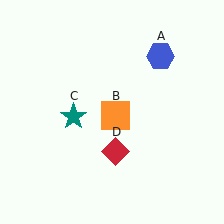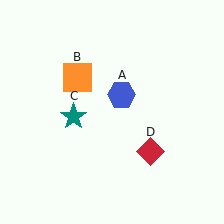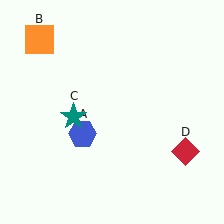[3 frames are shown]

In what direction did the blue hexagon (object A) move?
The blue hexagon (object A) moved down and to the left.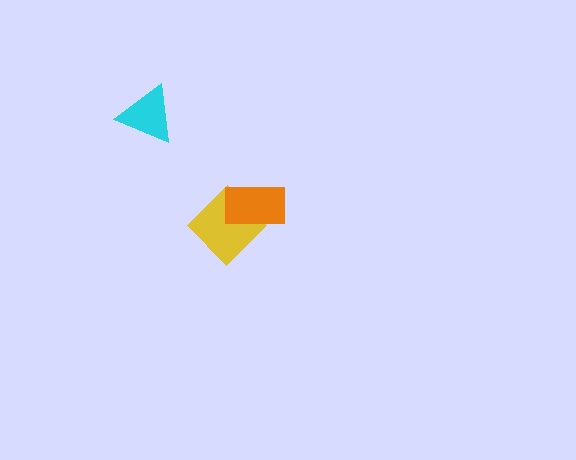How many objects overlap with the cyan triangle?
0 objects overlap with the cyan triangle.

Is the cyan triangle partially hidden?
No, no other shape covers it.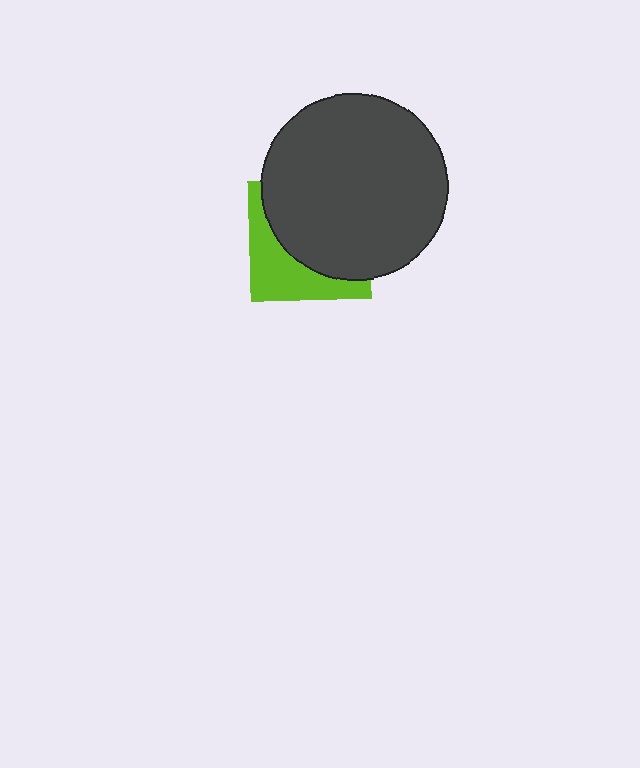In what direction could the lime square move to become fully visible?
The lime square could move toward the lower-left. That would shift it out from behind the dark gray circle entirely.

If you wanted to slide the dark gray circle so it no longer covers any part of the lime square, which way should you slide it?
Slide it toward the upper-right — that is the most direct way to separate the two shapes.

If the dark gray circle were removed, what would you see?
You would see the complete lime square.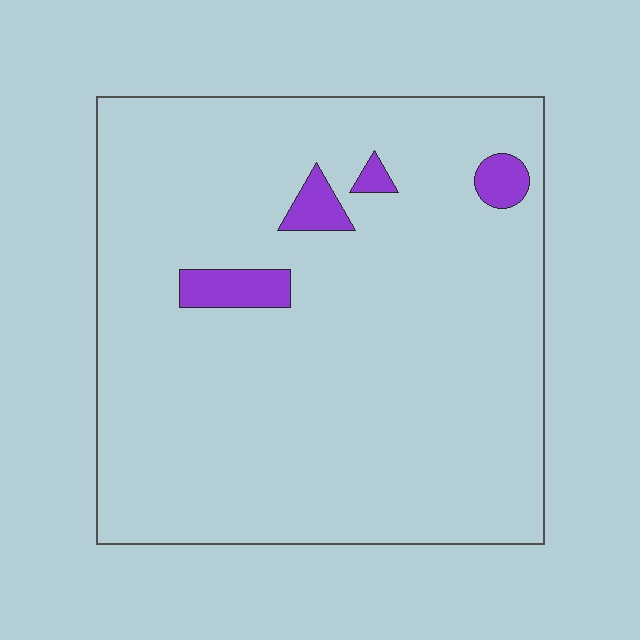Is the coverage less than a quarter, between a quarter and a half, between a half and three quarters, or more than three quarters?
Less than a quarter.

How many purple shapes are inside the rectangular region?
4.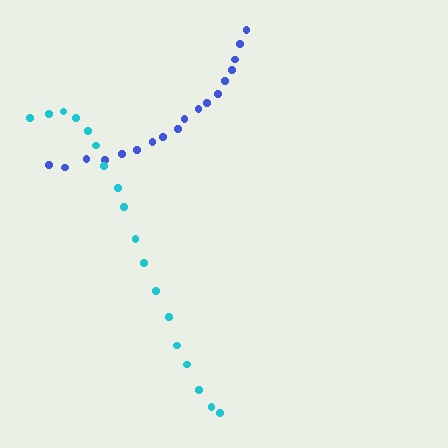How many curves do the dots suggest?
There are 2 distinct paths.